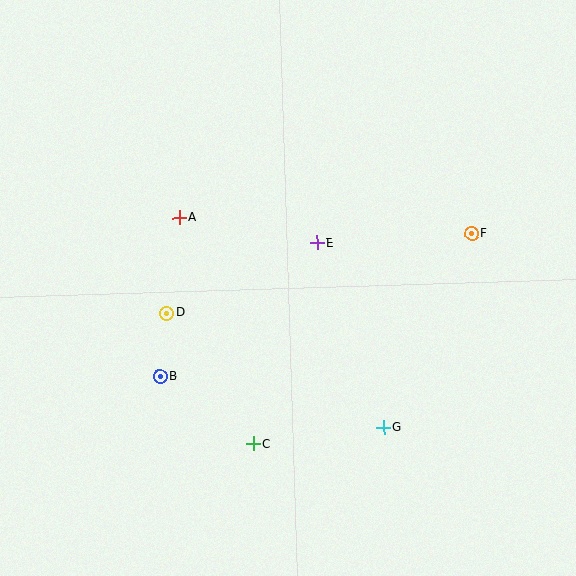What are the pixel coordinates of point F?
Point F is at (472, 234).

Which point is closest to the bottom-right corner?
Point G is closest to the bottom-right corner.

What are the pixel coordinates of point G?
Point G is at (384, 427).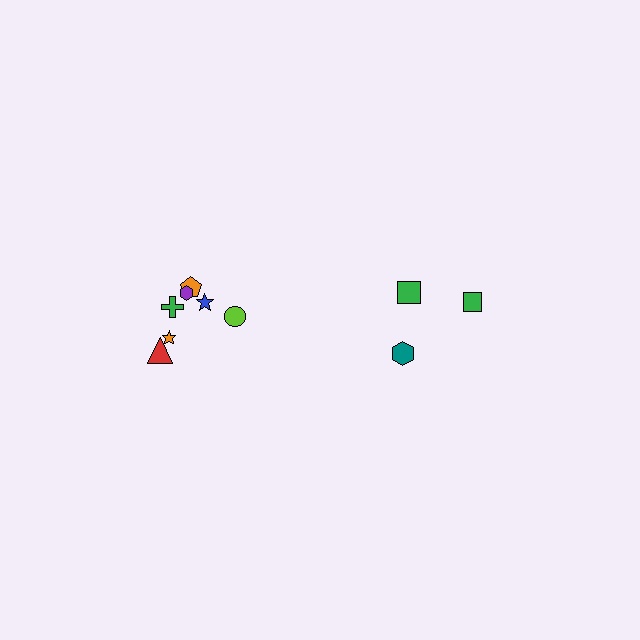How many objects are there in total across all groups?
There are 10 objects.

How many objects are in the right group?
There are 3 objects.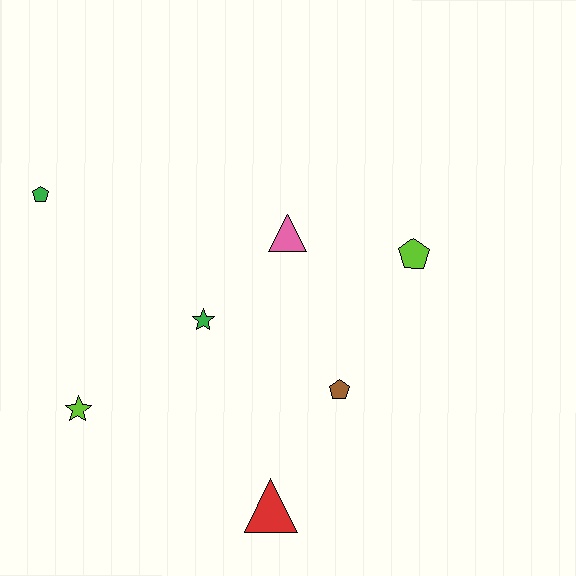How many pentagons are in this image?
There are 3 pentagons.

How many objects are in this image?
There are 7 objects.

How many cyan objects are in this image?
There are no cyan objects.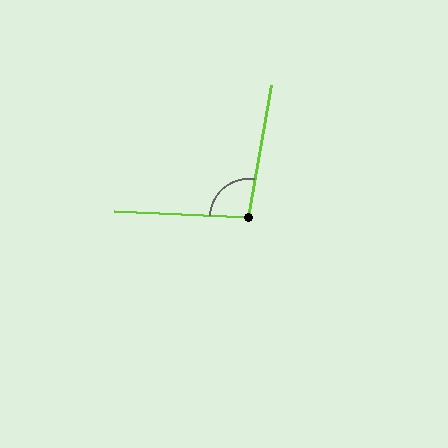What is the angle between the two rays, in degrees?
Approximately 97 degrees.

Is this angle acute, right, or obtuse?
It is obtuse.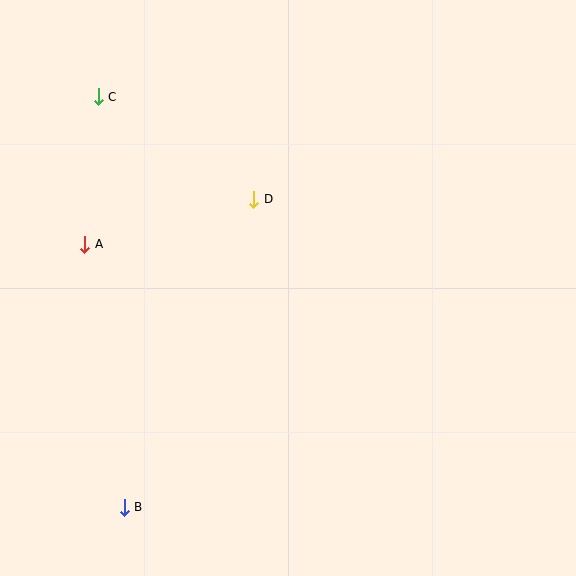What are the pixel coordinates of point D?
Point D is at (254, 199).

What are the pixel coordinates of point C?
Point C is at (98, 97).